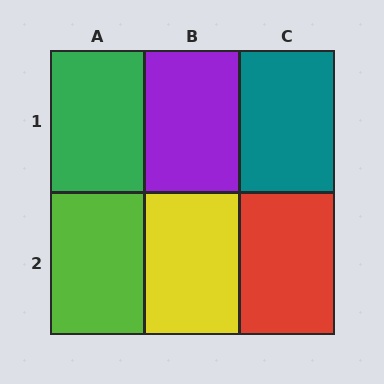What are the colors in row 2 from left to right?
Lime, yellow, red.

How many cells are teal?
1 cell is teal.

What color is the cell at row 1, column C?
Teal.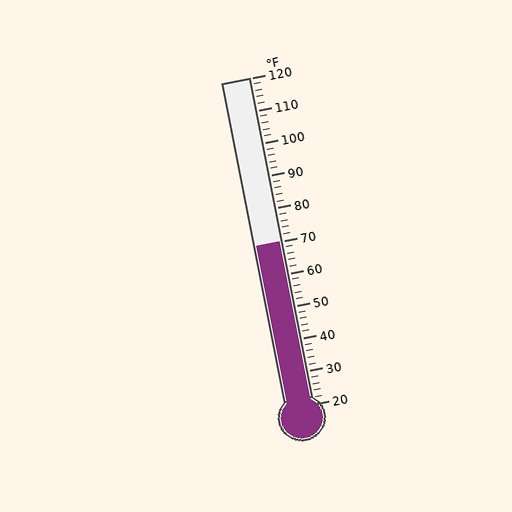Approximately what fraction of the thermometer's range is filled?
The thermometer is filled to approximately 50% of its range.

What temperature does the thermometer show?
The thermometer shows approximately 70°F.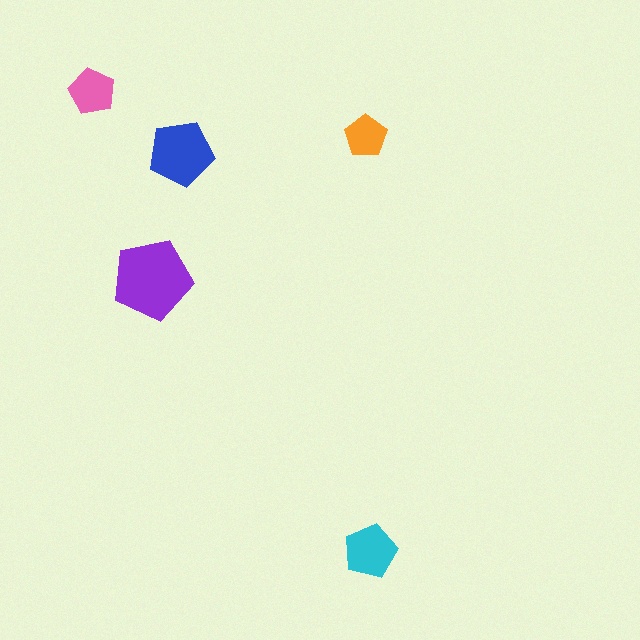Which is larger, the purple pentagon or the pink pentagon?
The purple one.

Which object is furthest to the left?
The pink pentagon is leftmost.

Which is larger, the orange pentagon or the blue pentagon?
The blue one.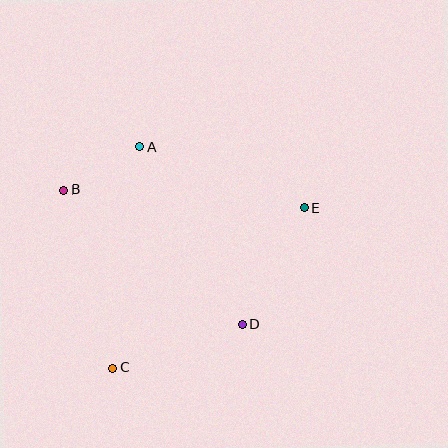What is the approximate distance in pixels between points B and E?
The distance between B and E is approximately 241 pixels.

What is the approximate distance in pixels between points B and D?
The distance between B and D is approximately 224 pixels.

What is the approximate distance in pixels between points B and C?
The distance between B and C is approximately 185 pixels.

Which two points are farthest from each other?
Points C and E are farthest from each other.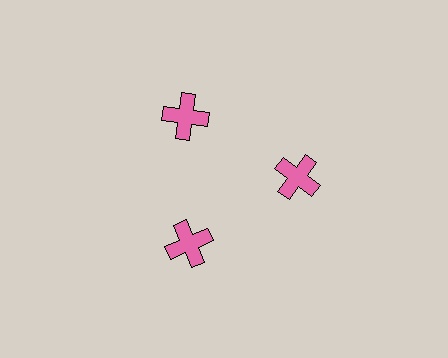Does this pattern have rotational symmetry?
Yes, this pattern has 3-fold rotational symmetry. It looks the same after rotating 120 degrees around the center.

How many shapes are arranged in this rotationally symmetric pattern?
There are 3 shapes, arranged in 3 groups of 1.